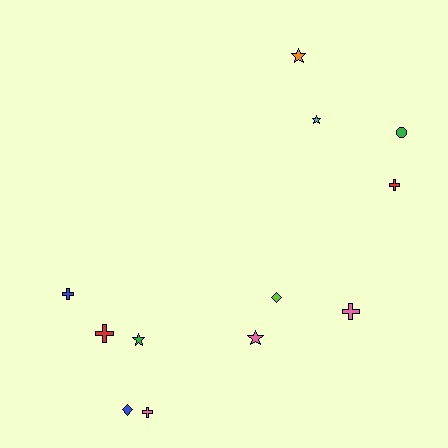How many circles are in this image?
There is 1 circle.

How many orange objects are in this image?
There is 1 orange object.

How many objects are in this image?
There are 12 objects.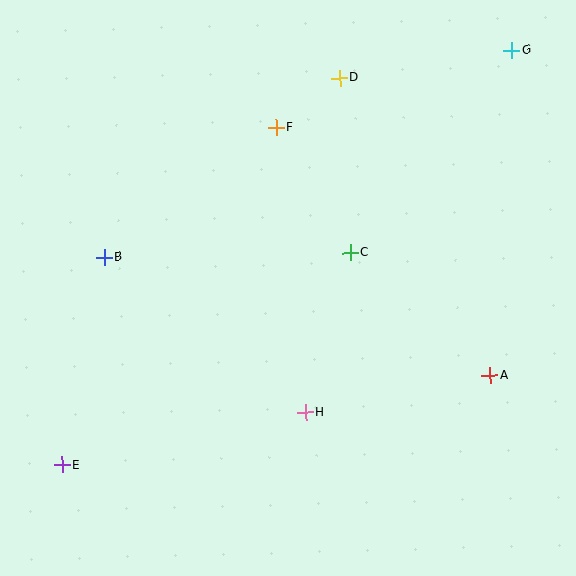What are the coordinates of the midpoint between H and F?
The midpoint between H and F is at (291, 270).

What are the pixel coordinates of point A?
Point A is at (490, 376).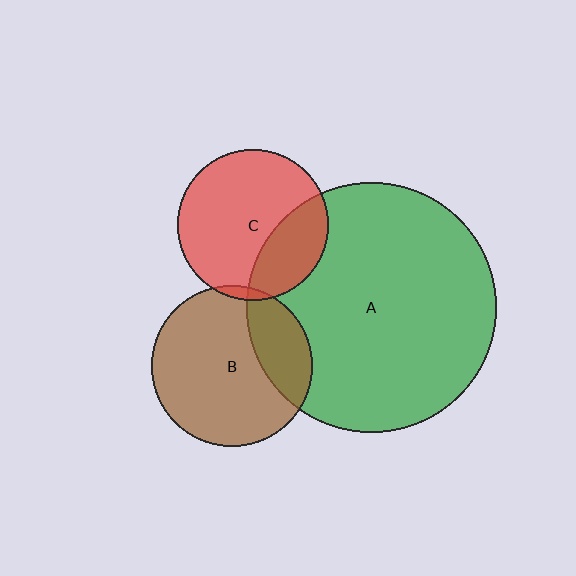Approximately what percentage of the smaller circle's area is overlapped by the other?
Approximately 25%.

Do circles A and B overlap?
Yes.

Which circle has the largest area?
Circle A (green).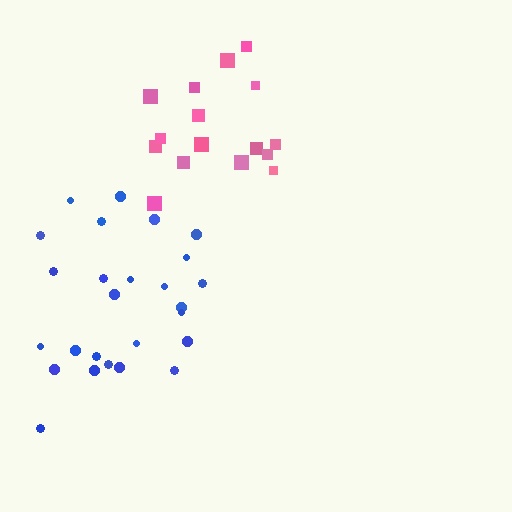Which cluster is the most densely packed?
Blue.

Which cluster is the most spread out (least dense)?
Pink.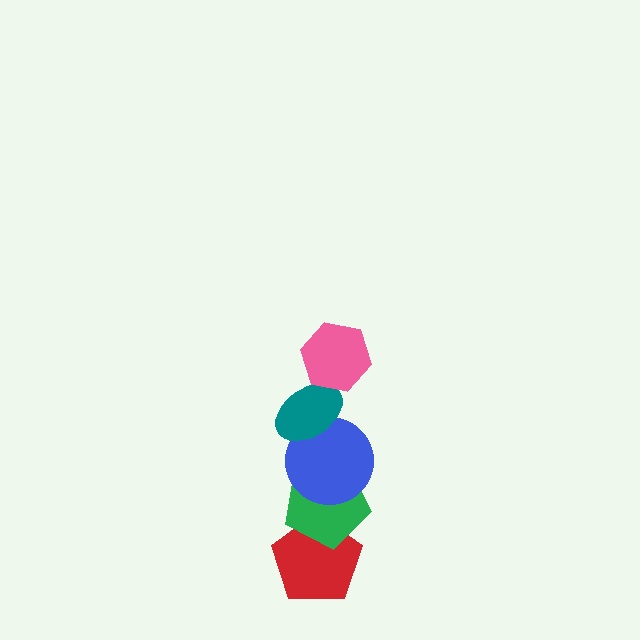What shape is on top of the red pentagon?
The green pentagon is on top of the red pentagon.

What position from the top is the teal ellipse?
The teal ellipse is 2nd from the top.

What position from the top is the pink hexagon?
The pink hexagon is 1st from the top.